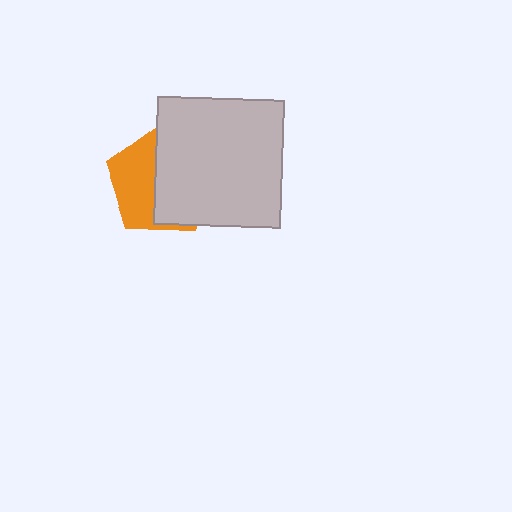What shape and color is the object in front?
The object in front is a light gray square.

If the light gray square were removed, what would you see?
You would see the complete orange pentagon.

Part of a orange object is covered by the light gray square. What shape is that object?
It is a pentagon.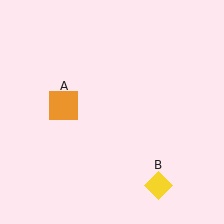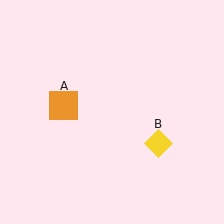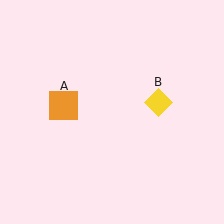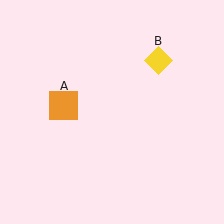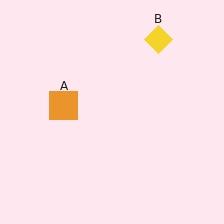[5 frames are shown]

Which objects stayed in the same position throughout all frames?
Orange square (object A) remained stationary.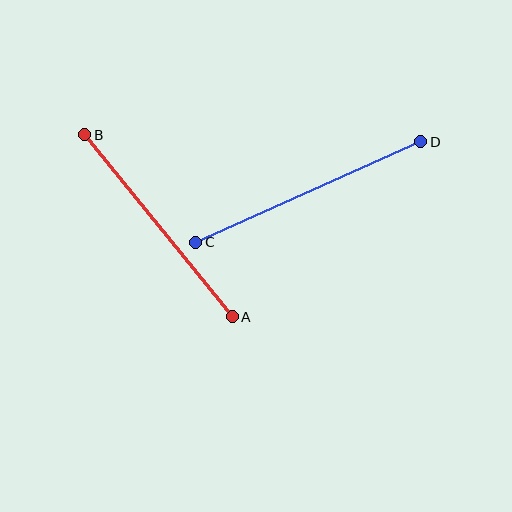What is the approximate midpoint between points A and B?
The midpoint is at approximately (159, 226) pixels.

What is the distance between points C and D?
The distance is approximately 247 pixels.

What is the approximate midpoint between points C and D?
The midpoint is at approximately (308, 192) pixels.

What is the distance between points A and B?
The distance is approximately 234 pixels.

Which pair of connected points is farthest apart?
Points C and D are farthest apart.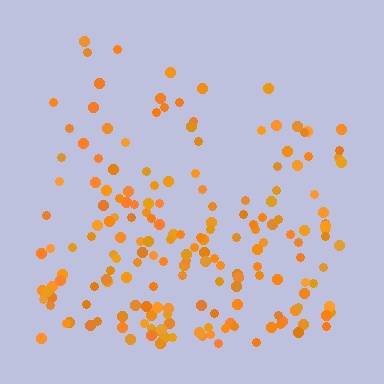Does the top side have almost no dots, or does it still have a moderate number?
Still a moderate number, just noticeably fewer than the bottom.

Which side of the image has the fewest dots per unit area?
The top.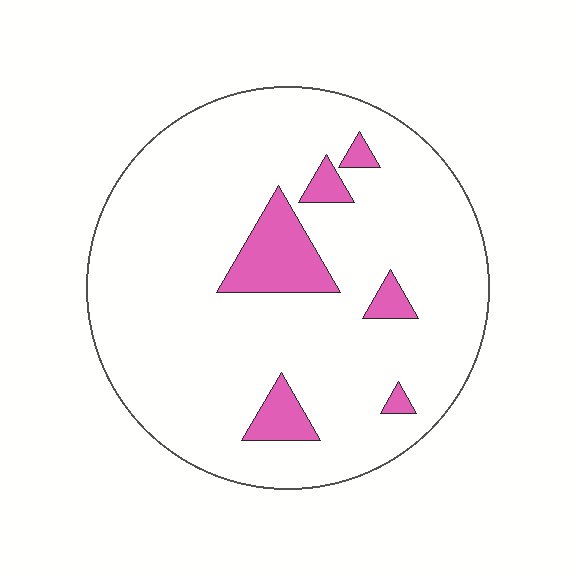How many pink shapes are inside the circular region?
6.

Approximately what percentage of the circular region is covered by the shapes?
Approximately 10%.